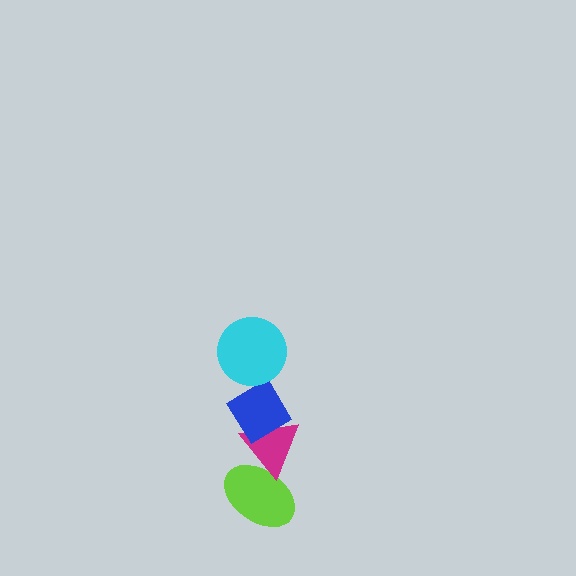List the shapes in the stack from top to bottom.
From top to bottom: the cyan circle, the blue diamond, the magenta triangle, the lime ellipse.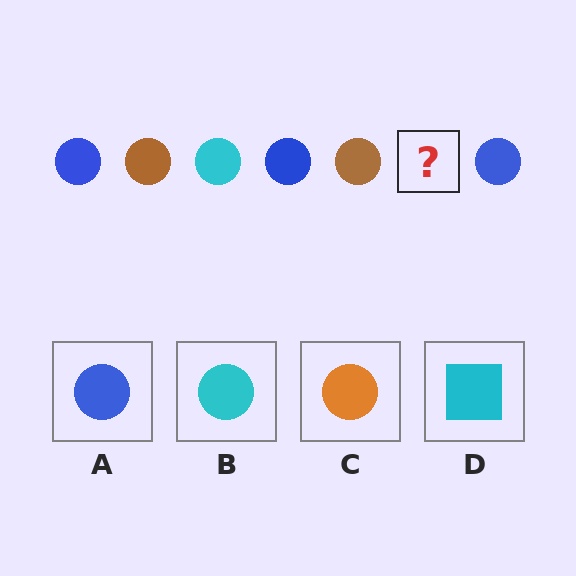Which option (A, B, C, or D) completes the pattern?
B.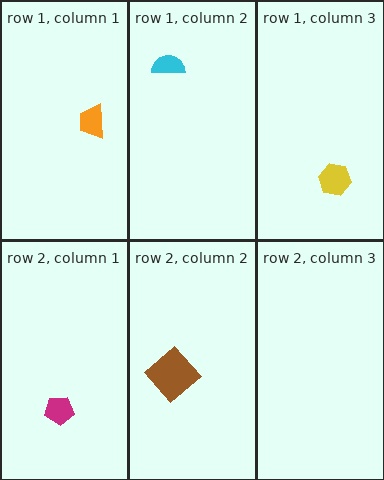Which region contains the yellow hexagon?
The row 1, column 3 region.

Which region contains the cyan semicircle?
The row 1, column 2 region.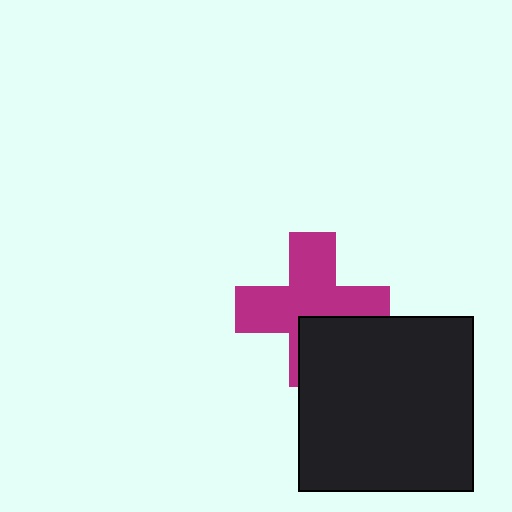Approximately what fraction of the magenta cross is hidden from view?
Roughly 30% of the magenta cross is hidden behind the black square.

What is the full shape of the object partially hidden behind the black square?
The partially hidden object is a magenta cross.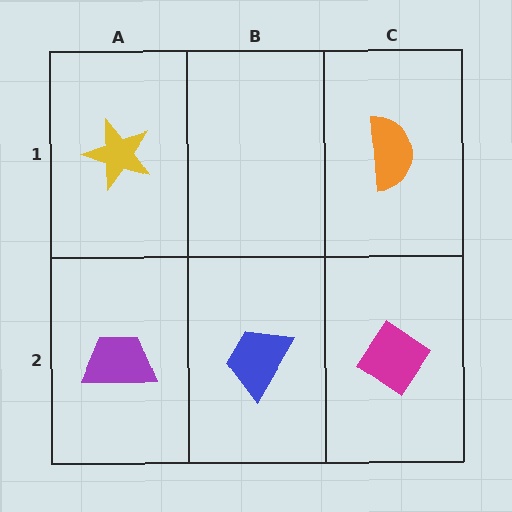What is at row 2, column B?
A blue trapezoid.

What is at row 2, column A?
A purple trapezoid.